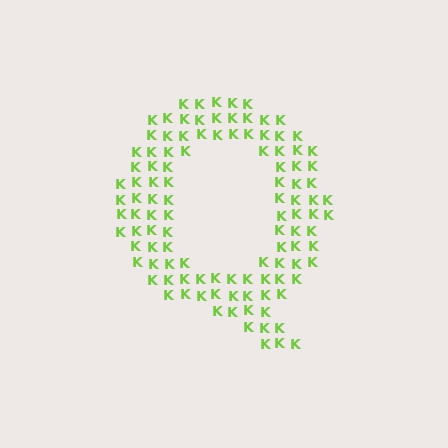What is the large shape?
The large shape is the letter Q.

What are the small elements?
The small elements are letter K's.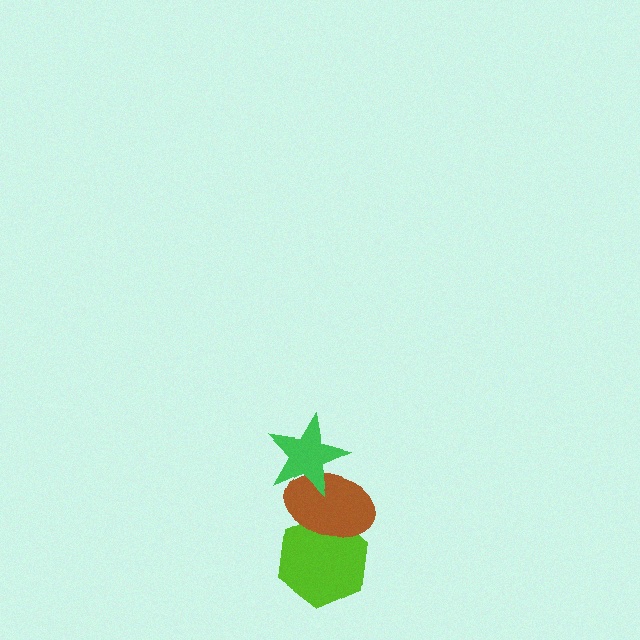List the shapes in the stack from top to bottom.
From top to bottom: the green star, the brown ellipse, the lime hexagon.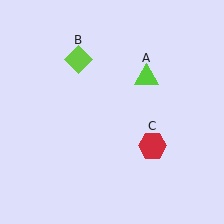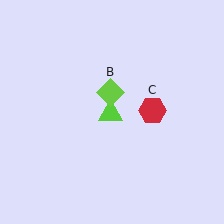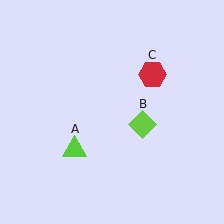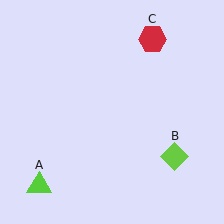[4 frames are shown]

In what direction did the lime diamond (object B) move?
The lime diamond (object B) moved down and to the right.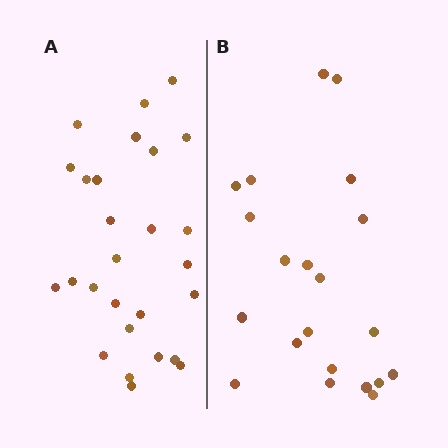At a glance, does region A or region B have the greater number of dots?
Region A (the left region) has more dots.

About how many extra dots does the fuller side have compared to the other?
Region A has about 6 more dots than region B.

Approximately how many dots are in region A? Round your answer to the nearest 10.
About 30 dots. (The exact count is 27, which rounds to 30.)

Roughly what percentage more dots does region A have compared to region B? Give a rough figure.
About 30% more.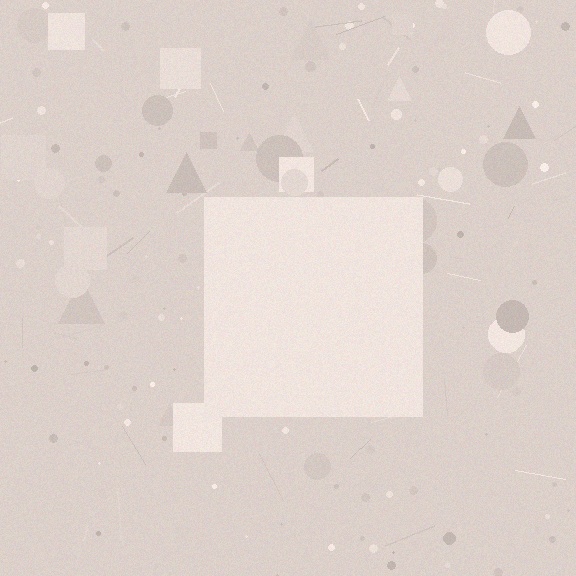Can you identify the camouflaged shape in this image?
The camouflaged shape is a square.